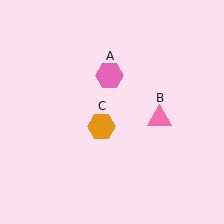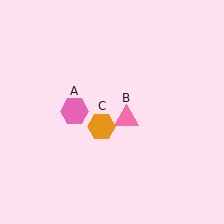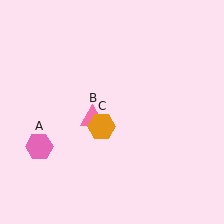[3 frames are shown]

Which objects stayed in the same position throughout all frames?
Orange hexagon (object C) remained stationary.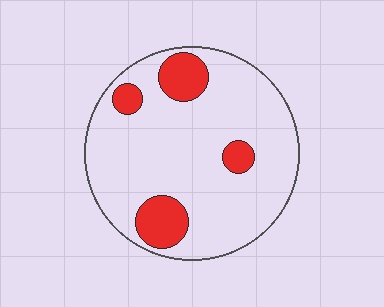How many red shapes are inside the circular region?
4.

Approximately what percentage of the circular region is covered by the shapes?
Approximately 15%.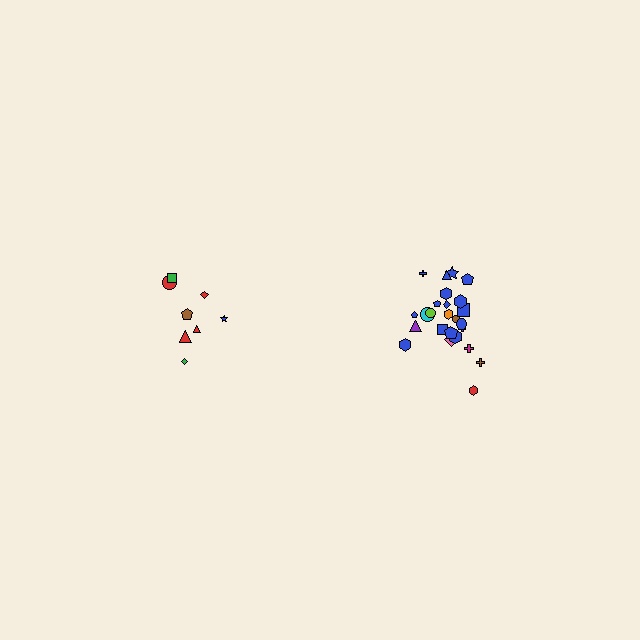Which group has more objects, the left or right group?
The right group.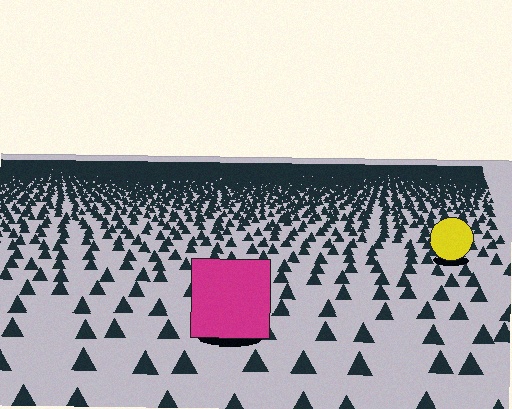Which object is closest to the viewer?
The magenta square is closest. The texture marks near it are larger and more spread out.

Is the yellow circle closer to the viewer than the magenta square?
No. The magenta square is closer — you can tell from the texture gradient: the ground texture is coarser near it.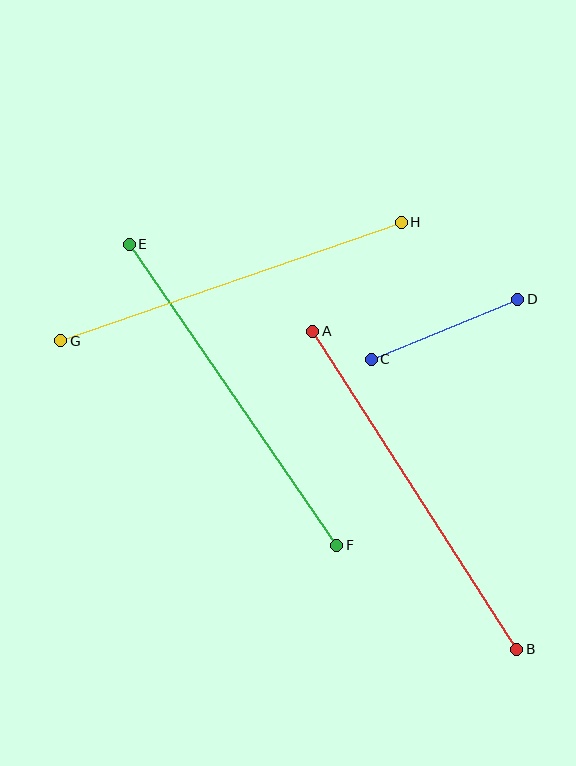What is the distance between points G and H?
The distance is approximately 360 pixels.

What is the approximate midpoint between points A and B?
The midpoint is at approximately (415, 490) pixels.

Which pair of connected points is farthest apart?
Points A and B are farthest apart.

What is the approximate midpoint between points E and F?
The midpoint is at approximately (233, 395) pixels.